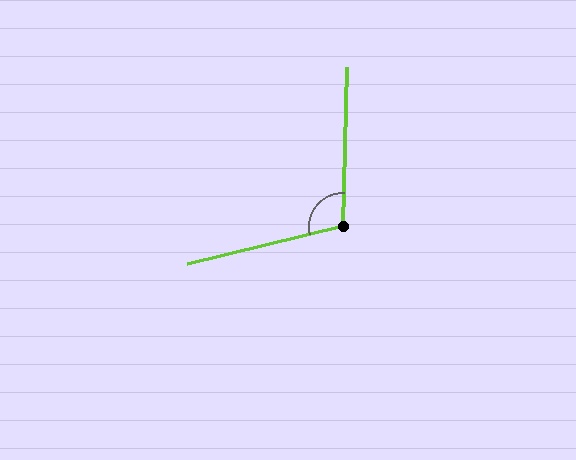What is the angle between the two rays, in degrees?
Approximately 105 degrees.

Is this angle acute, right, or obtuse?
It is obtuse.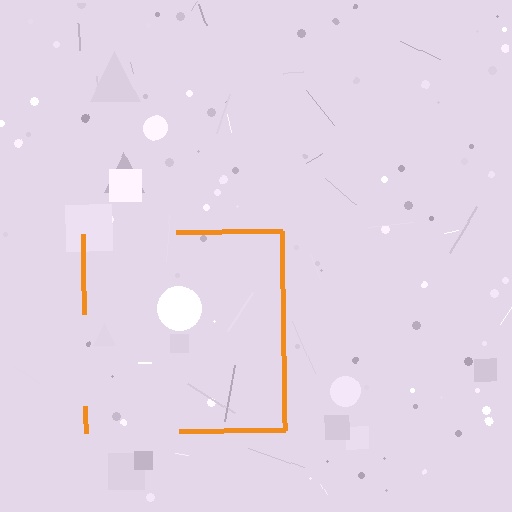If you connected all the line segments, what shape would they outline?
They would outline a square.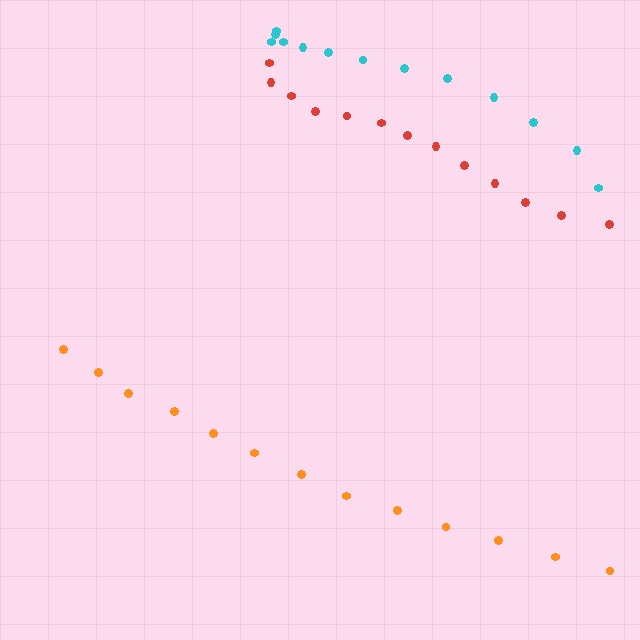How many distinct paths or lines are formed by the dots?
There are 3 distinct paths.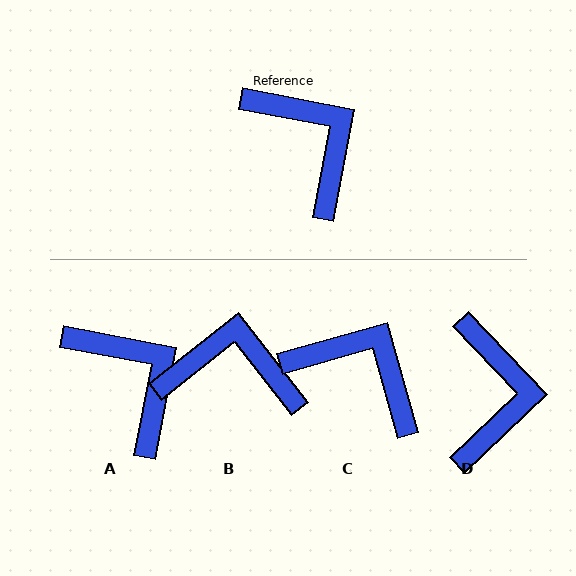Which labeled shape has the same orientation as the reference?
A.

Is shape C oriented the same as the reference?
No, it is off by about 26 degrees.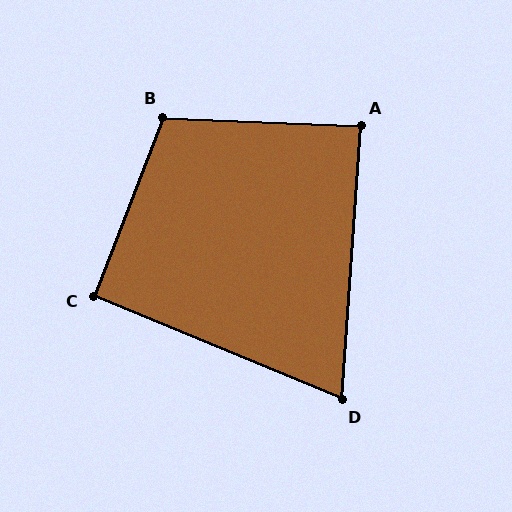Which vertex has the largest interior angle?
B, at approximately 108 degrees.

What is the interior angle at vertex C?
Approximately 91 degrees (approximately right).